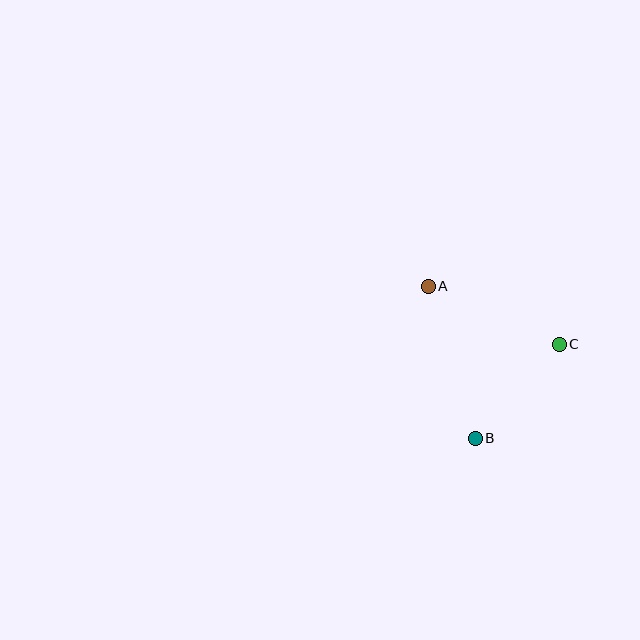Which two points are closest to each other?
Points B and C are closest to each other.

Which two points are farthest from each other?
Points A and B are farthest from each other.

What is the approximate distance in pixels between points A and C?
The distance between A and C is approximately 143 pixels.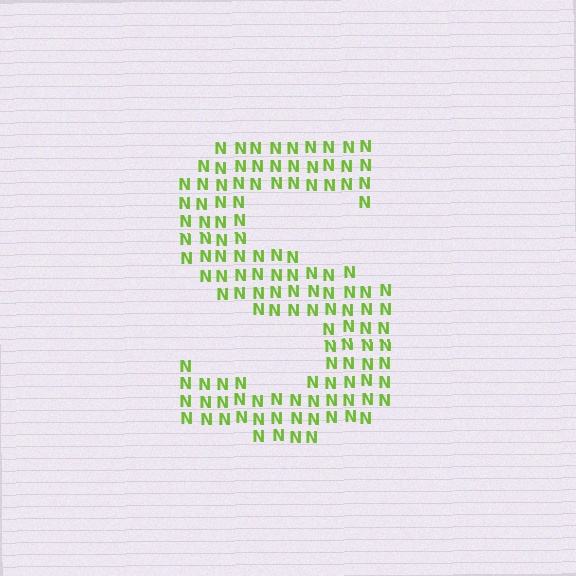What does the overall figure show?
The overall figure shows the letter S.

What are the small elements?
The small elements are letter N's.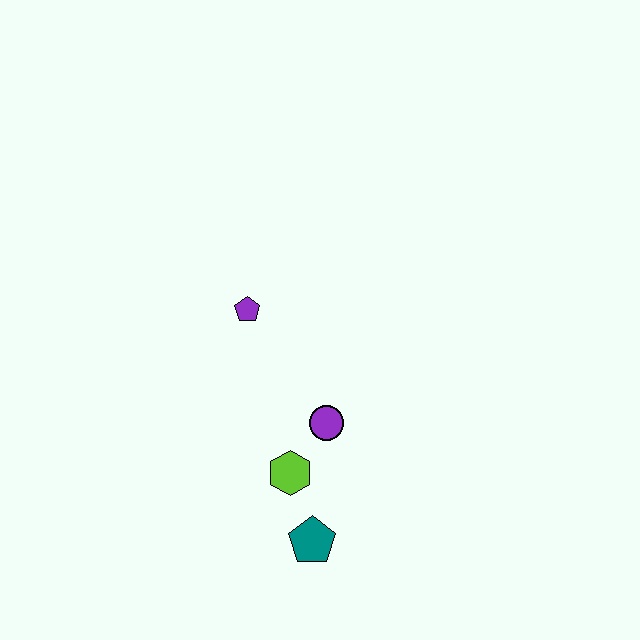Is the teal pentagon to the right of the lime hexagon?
Yes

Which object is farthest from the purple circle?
The purple pentagon is farthest from the purple circle.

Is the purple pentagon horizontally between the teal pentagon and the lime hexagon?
No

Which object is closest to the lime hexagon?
The purple circle is closest to the lime hexagon.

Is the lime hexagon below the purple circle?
Yes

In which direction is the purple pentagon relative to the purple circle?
The purple pentagon is above the purple circle.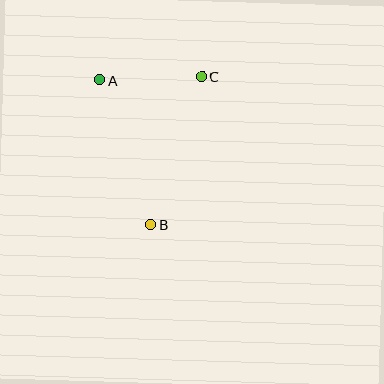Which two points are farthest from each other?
Points B and C are farthest from each other.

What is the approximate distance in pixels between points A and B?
The distance between A and B is approximately 153 pixels.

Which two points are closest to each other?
Points A and C are closest to each other.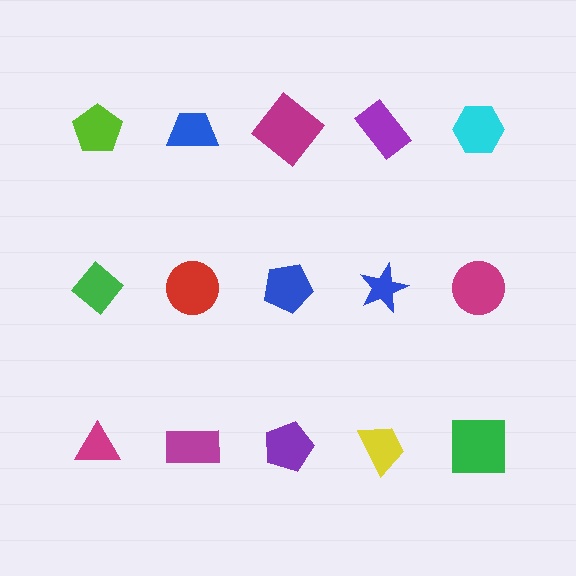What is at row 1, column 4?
A purple rectangle.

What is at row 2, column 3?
A blue pentagon.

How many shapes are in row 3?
5 shapes.